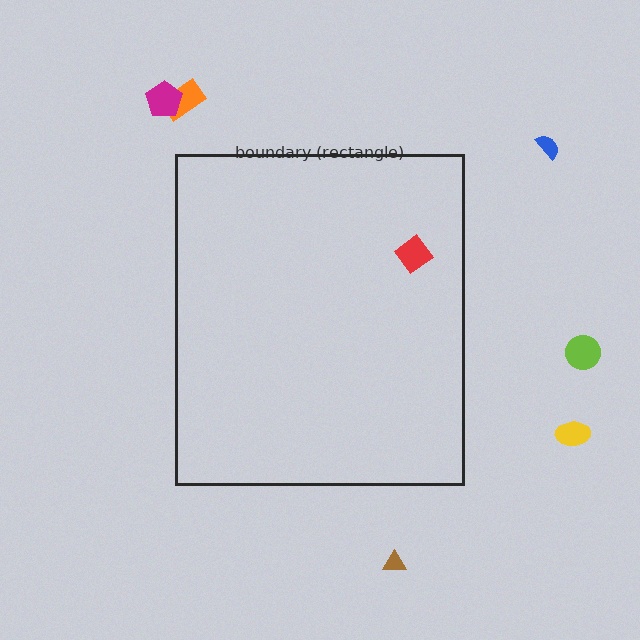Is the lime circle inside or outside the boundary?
Outside.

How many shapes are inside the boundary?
1 inside, 6 outside.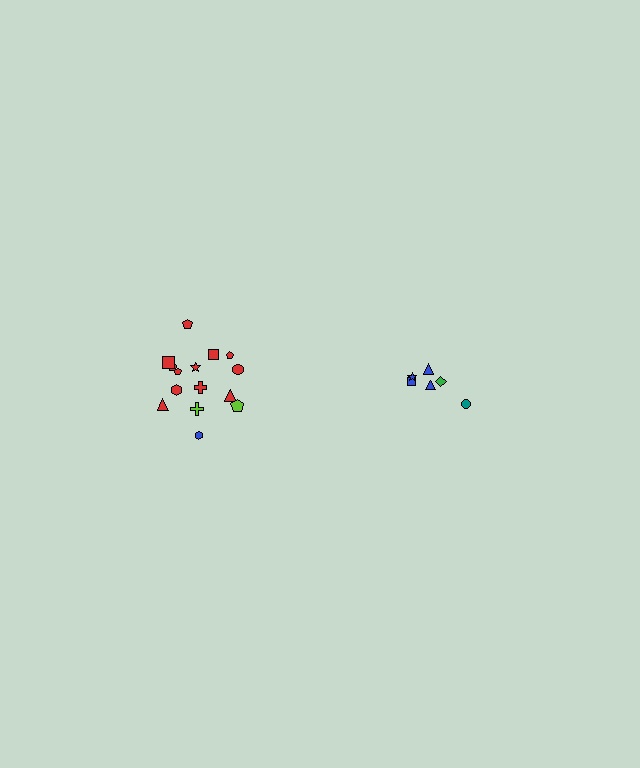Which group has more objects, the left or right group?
The left group.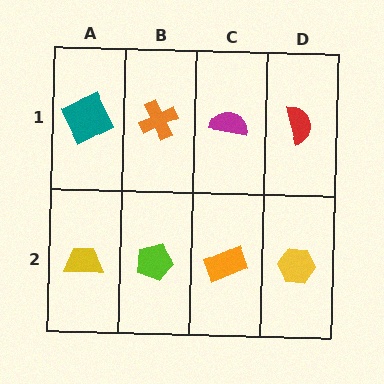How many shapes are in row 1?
4 shapes.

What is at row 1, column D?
A red semicircle.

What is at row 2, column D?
A yellow hexagon.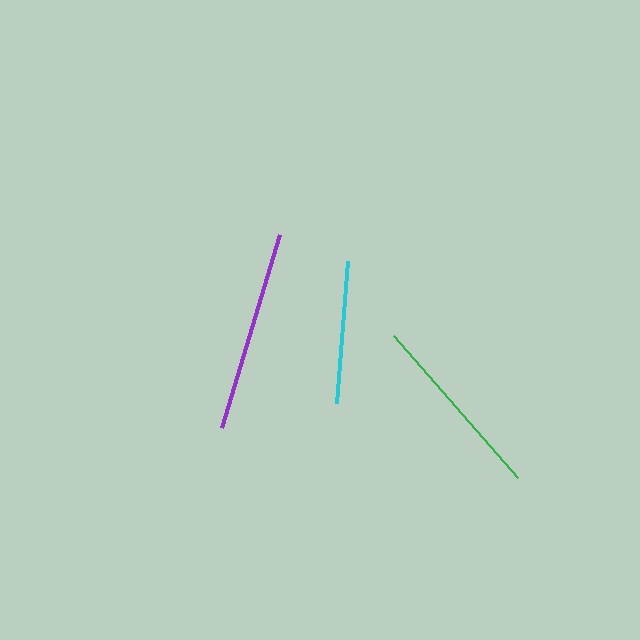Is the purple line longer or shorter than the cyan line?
The purple line is longer than the cyan line.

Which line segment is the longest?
The purple line is the longest at approximately 202 pixels.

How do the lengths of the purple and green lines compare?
The purple and green lines are approximately the same length.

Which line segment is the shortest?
The cyan line is the shortest at approximately 142 pixels.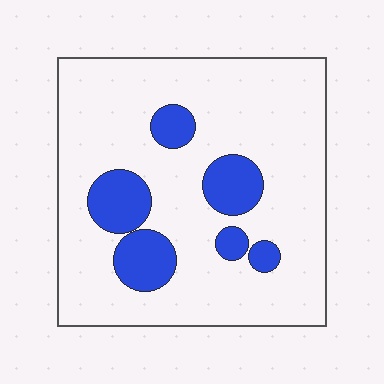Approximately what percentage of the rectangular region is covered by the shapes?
Approximately 20%.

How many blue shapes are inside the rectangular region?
6.